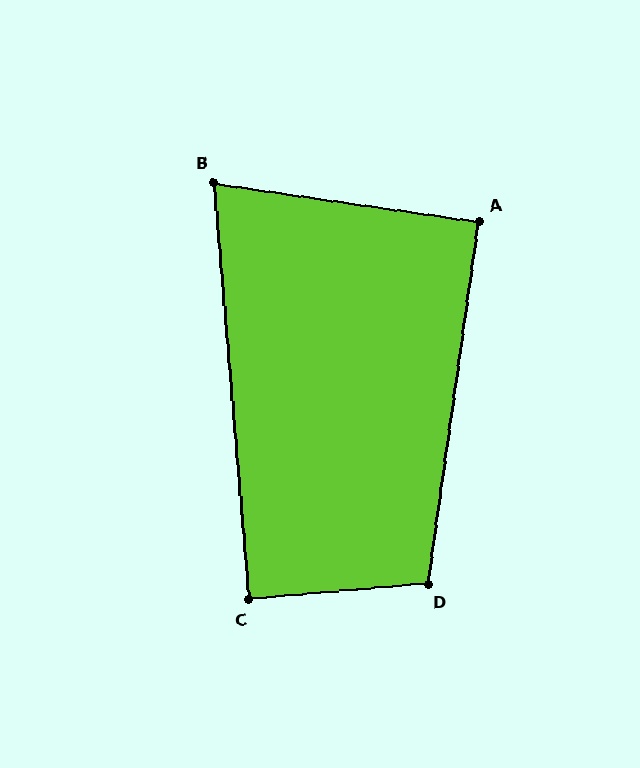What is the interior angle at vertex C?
Approximately 90 degrees (approximately right).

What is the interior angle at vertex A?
Approximately 90 degrees (approximately right).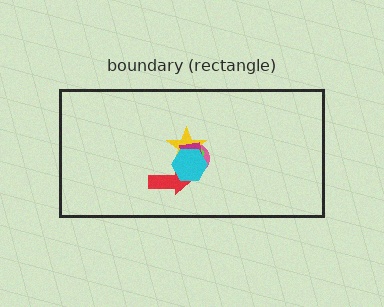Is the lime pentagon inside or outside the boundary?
Inside.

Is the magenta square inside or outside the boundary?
Inside.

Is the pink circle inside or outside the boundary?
Inside.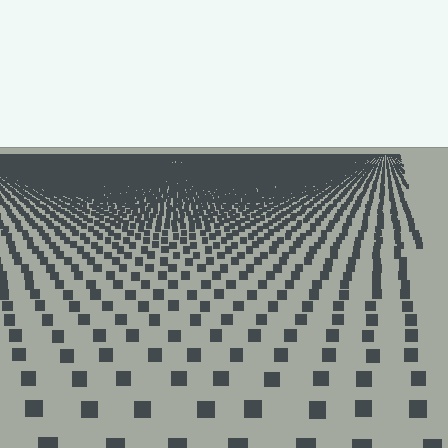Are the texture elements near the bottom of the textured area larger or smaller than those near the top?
Larger. Near the bottom, elements are closer to the viewer and appear at a bigger on-screen size.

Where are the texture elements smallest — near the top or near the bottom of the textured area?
Near the top.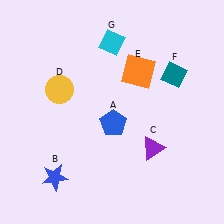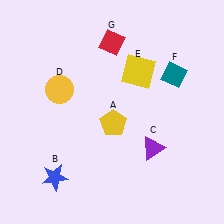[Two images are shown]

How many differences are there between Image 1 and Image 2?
There are 3 differences between the two images.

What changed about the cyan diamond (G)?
In Image 1, G is cyan. In Image 2, it changed to red.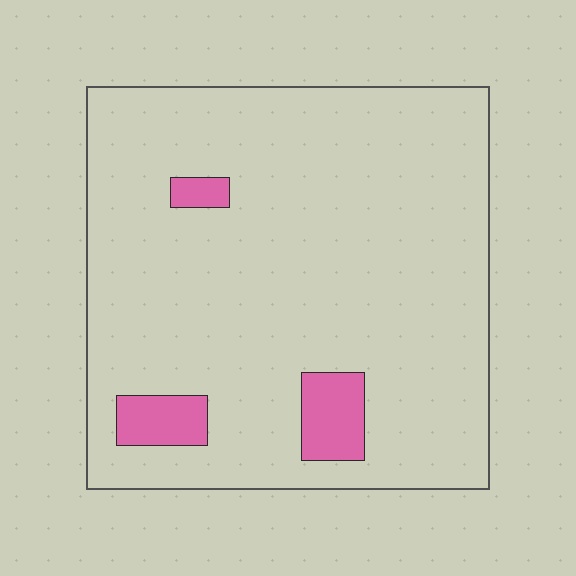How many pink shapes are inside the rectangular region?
3.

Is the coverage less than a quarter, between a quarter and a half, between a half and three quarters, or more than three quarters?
Less than a quarter.